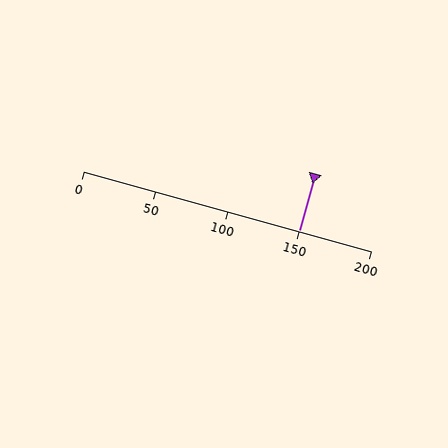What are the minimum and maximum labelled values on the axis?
The axis runs from 0 to 200.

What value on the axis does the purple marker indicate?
The marker indicates approximately 150.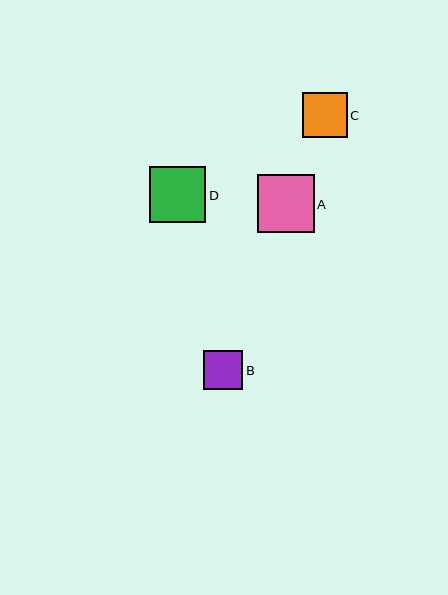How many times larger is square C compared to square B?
Square C is approximately 1.1 times the size of square B.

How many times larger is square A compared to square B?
Square A is approximately 1.5 times the size of square B.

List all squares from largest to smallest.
From largest to smallest: A, D, C, B.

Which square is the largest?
Square A is the largest with a size of approximately 57 pixels.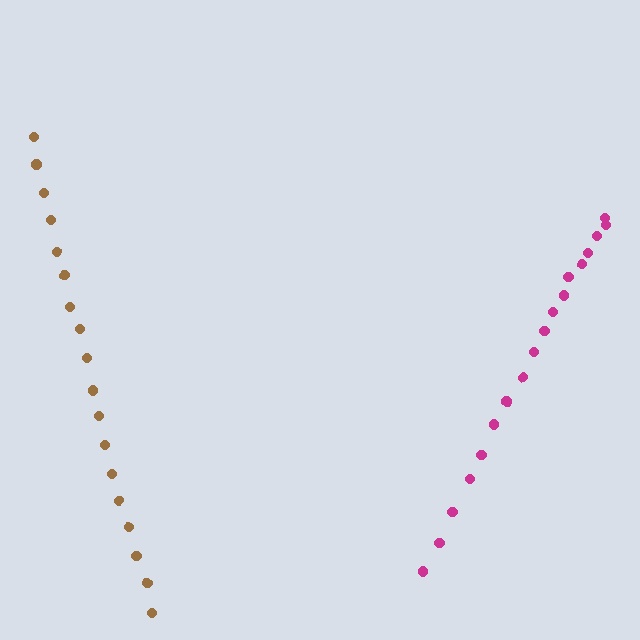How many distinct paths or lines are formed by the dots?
There are 2 distinct paths.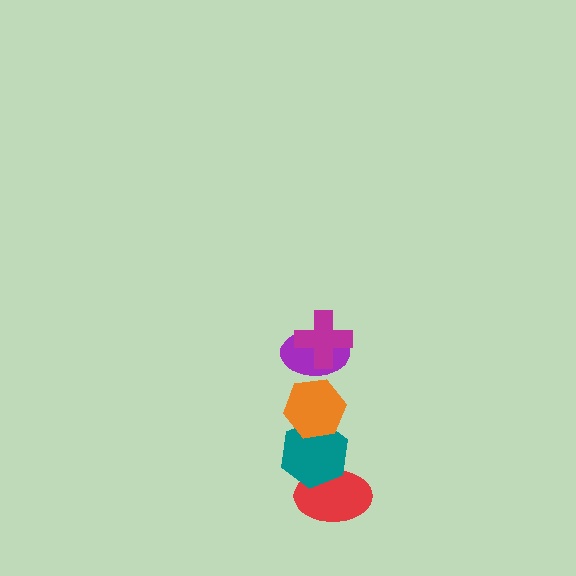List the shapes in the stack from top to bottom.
From top to bottom: the magenta cross, the purple ellipse, the orange hexagon, the teal hexagon, the red ellipse.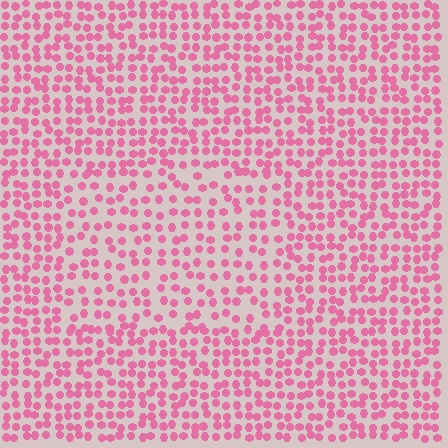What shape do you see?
I see a rectangle.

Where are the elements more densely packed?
The elements are more densely packed outside the rectangle boundary.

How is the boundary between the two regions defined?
The boundary is defined by a change in element density (approximately 1.5x ratio). All elements are the same color, size, and shape.